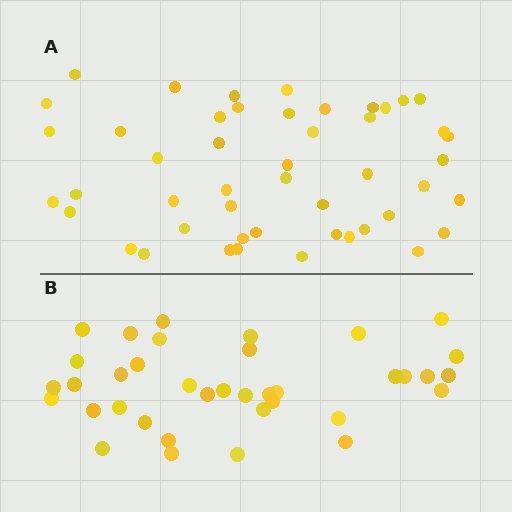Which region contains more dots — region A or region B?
Region A (the top region) has more dots.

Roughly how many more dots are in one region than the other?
Region A has roughly 12 or so more dots than region B.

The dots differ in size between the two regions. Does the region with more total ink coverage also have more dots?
No. Region B has more total ink coverage because its dots are larger, but region A actually contains more individual dots. Total area can be misleading — the number of items is what matters here.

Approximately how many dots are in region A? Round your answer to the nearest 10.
About 50 dots. (The exact count is 48, which rounds to 50.)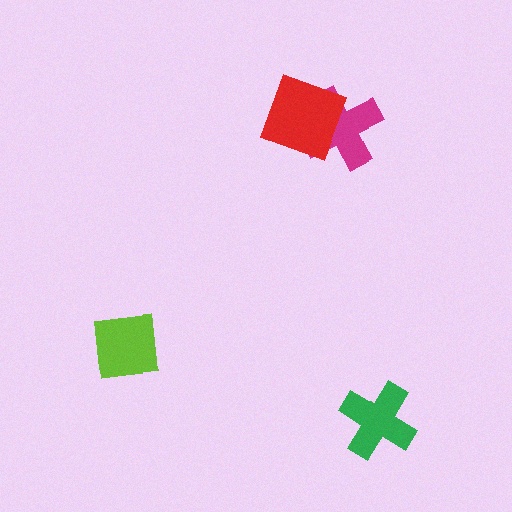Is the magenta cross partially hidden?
Yes, it is partially covered by another shape.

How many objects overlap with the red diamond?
1 object overlaps with the red diamond.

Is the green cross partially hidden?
No, no other shape covers it.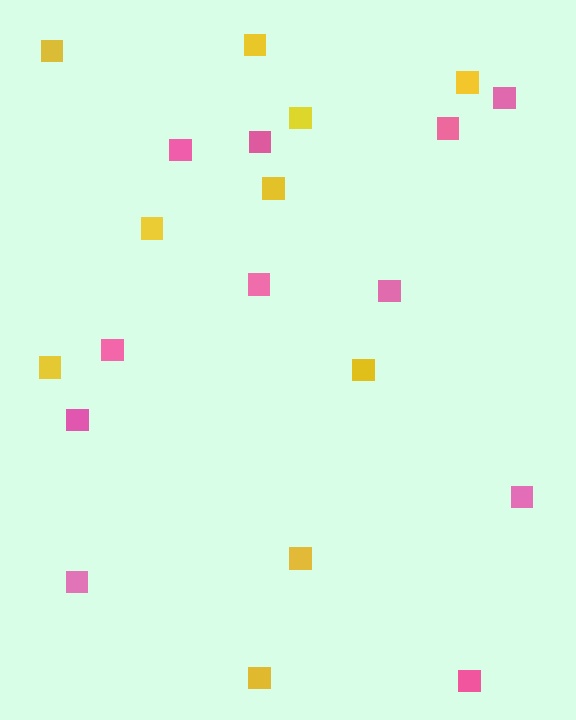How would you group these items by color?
There are 2 groups: one group of yellow squares (10) and one group of pink squares (11).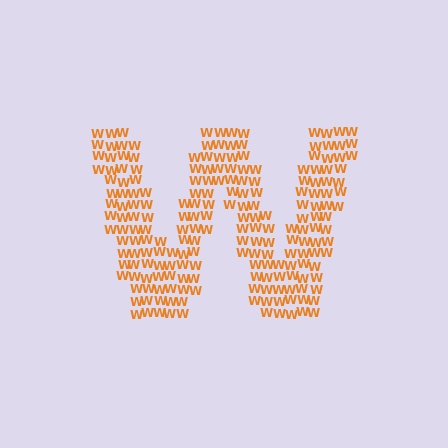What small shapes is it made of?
It is made of small letter W's.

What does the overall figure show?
The overall figure shows the letter W.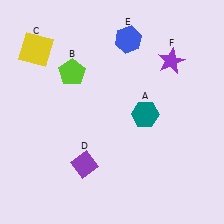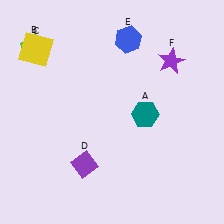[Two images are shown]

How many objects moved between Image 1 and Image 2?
1 object moved between the two images.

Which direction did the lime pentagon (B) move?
The lime pentagon (B) moved left.